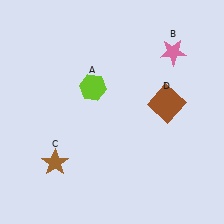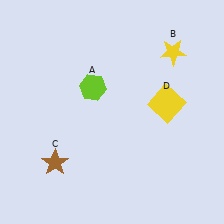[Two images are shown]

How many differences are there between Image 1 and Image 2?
There are 2 differences between the two images.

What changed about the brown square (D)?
In Image 1, D is brown. In Image 2, it changed to yellow.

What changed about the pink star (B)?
In Image 1, B is pink. In Image 2, it changed to yellow.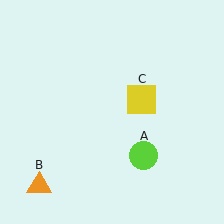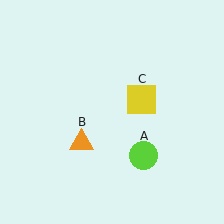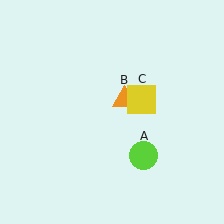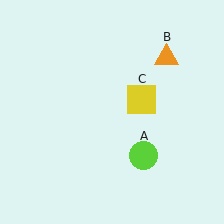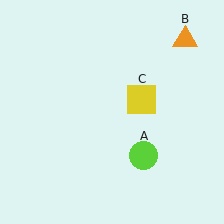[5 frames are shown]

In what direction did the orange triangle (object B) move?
The orange triangle (object B) moved up and to the right.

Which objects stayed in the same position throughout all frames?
Lime circle (object A) and yellow square (object C) remained stationary.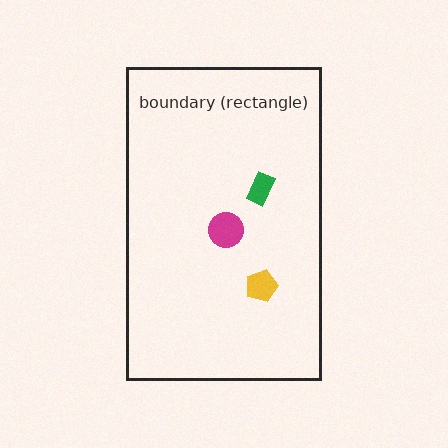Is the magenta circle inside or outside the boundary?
Inside.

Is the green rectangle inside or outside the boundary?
Inside.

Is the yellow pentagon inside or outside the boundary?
Inside.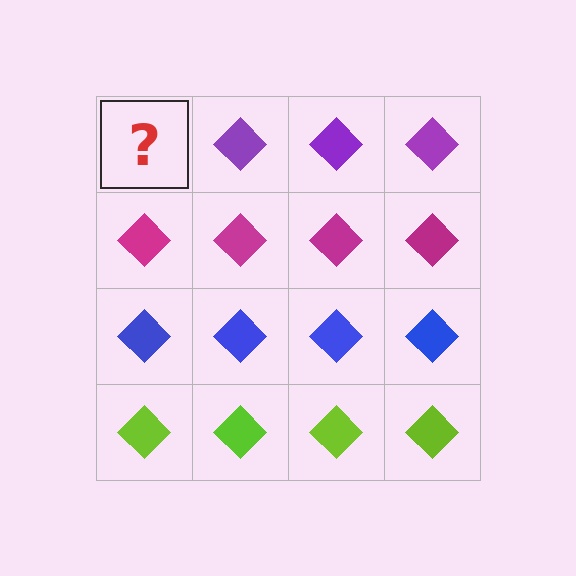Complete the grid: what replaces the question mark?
The question mark should be replaced with a purple diamond.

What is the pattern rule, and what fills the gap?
The rule is that each row has a consistent color. The gap should be filled with a purple diamond.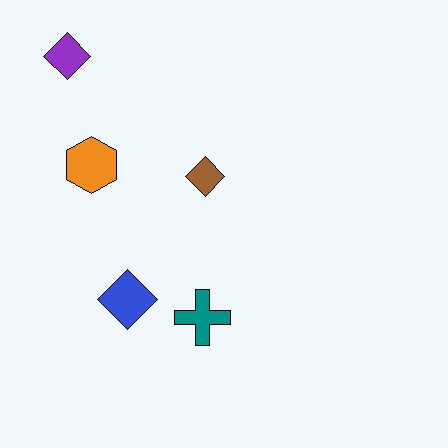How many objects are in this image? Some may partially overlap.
There are 5 objects.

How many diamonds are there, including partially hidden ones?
There are 3 diamonds.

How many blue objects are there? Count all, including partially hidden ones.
There is 1 blue object.